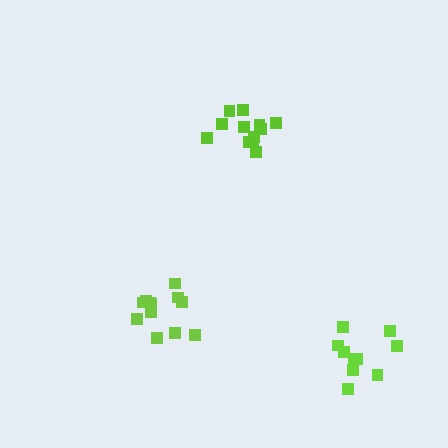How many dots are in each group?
Group 1: 12 dots, Group 2: 13 dots, Group 3: 10 dots (35 total).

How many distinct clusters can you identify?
There are 3 distinct clusters.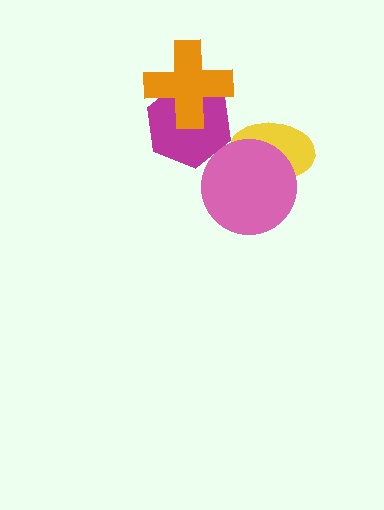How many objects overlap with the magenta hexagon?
1 object overlaps with the magenta hexagon.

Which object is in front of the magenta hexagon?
The orange cross is in front of the magenta hexagon.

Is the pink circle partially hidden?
No, no other shape covers it.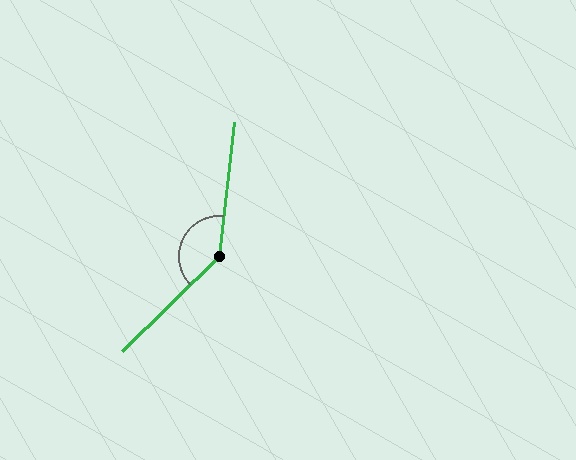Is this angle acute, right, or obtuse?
It is obtuse.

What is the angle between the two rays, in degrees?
Approximately 141 degrees.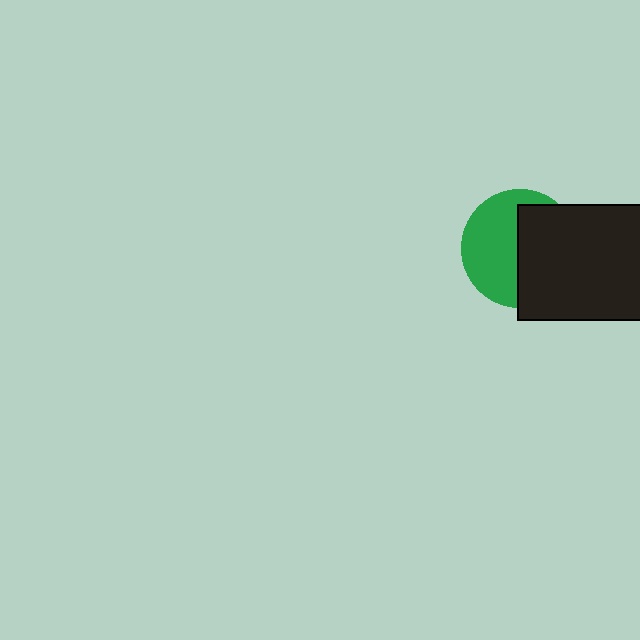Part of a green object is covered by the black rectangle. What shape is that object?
It is a circle.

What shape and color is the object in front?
The object in front is a black rectangle.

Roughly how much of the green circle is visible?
About half of it is visible (roughly 51%).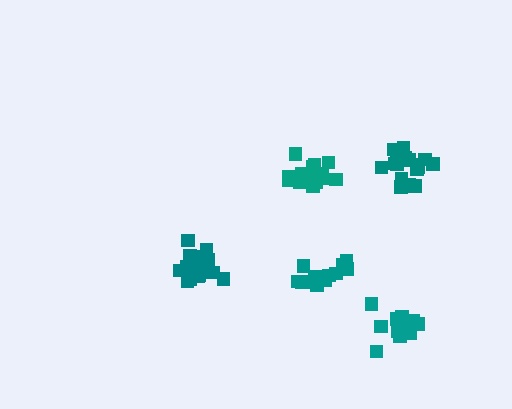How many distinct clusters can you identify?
There are 5 distinct clusters.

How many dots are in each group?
Group 1: 17 dots, Group 2: 14 dots, Group 3: 16 dots, Group 4: 18 dots, Group 5: 13 dots (78 total).